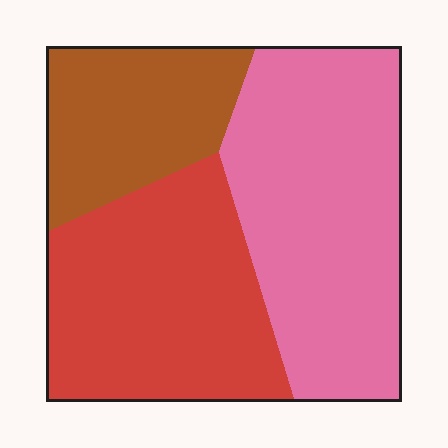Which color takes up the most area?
Pink, at roughly 40%.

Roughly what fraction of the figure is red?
Red takes up about three eighths (3/8) of the figure.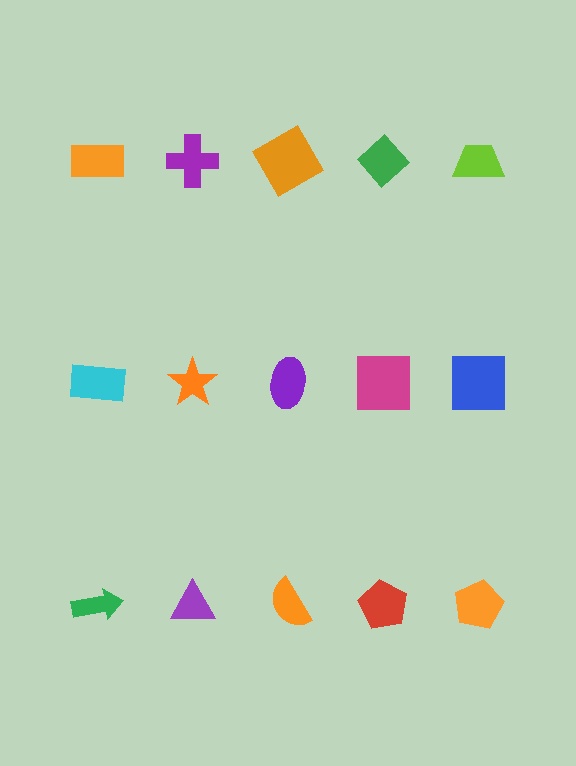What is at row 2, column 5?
A blue square.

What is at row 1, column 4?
A green diamond.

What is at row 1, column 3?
An orange square.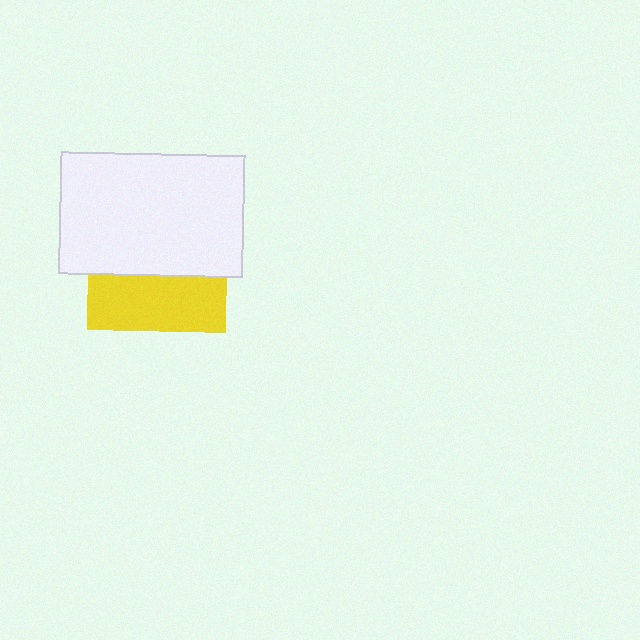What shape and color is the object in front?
The object in front is a white rectangle.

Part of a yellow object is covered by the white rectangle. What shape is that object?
It is a square.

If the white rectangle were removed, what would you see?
You would see the complete yellow square.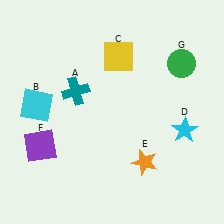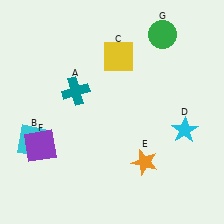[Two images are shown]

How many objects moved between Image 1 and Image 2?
2 objects moved between the two images.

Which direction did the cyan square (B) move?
The cyan square (B) moved down.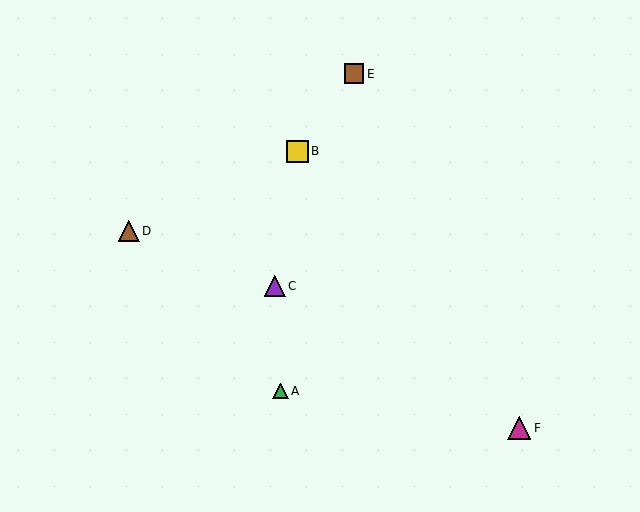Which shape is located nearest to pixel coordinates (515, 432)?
The magenta triangle (labeled F) at (519, 428) is nearest to that location.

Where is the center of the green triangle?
The center of the green triangle is at (281, 391).